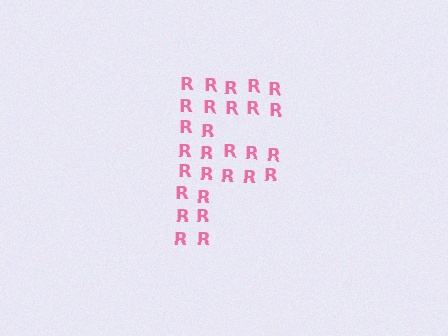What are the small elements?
The small elements are letter R's.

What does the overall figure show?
The overall figure shows the letter F.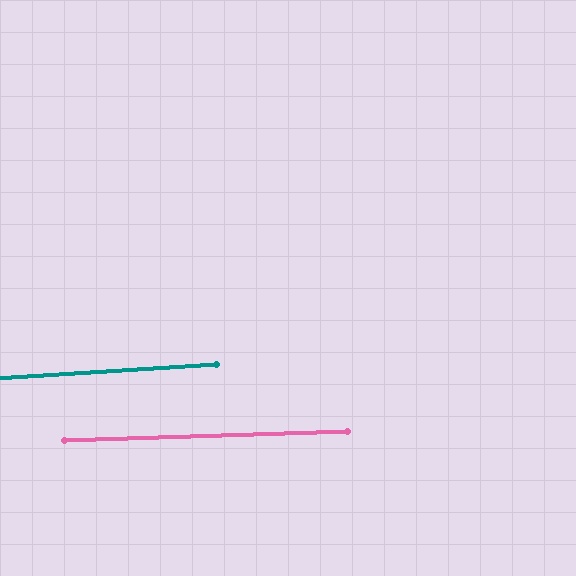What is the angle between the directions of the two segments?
Approximately 2 degrees.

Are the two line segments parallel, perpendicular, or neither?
Parallel — their directions differ by only 1.9°.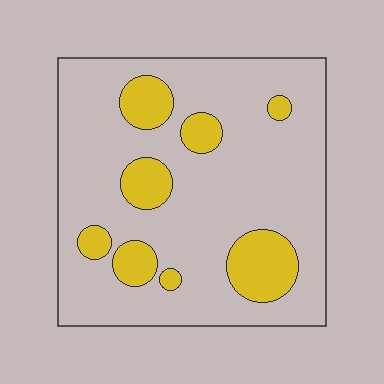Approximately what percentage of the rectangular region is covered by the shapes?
Approximately 20%.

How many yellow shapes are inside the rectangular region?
8.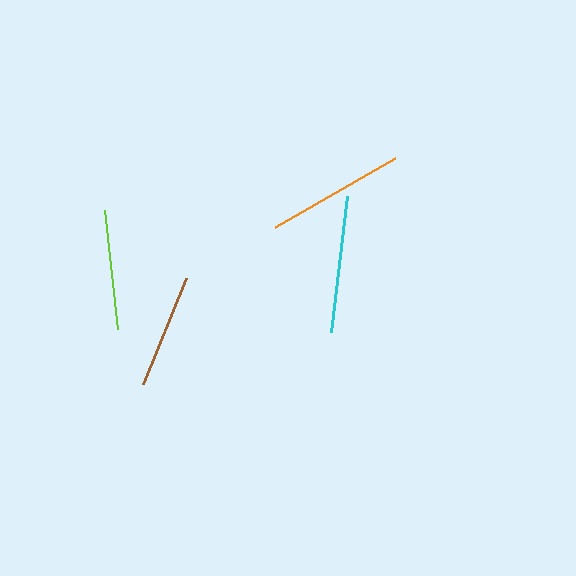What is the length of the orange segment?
The orange segment is approximately 139 pixels long.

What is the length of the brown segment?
The brown segment is approximately 114 pixels long.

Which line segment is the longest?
The orange line is the longest at approximately 139 pixels.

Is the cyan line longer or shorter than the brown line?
The cyan line is longer than the brown line.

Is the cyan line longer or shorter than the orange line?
The orange line is longer than the cyan line.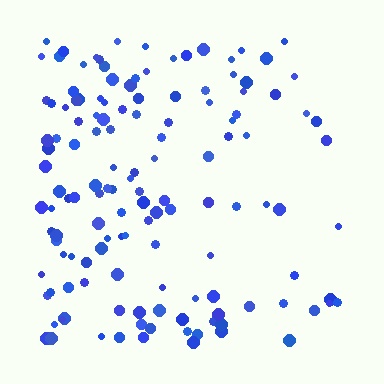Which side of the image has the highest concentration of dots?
The left.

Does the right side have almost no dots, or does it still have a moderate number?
Still a moderate number, just noticeably fewer than the left.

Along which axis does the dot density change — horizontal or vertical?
Horizontal.